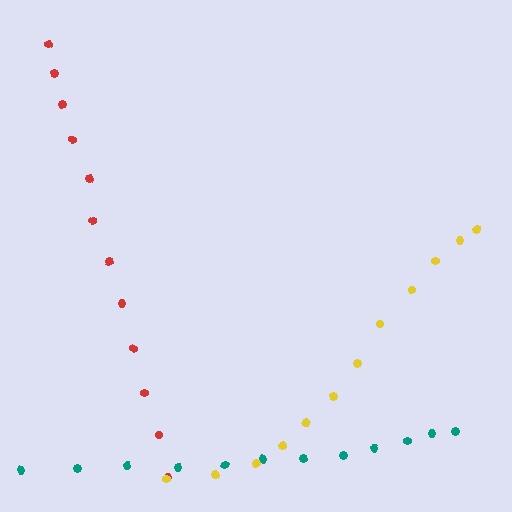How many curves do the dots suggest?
There are 3 distinct paths.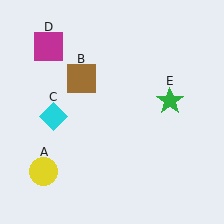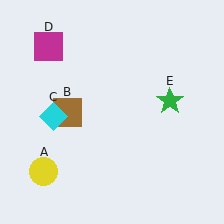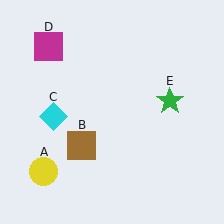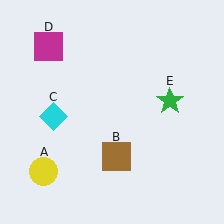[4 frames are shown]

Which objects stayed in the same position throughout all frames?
Yellow circle (object A) and cyan diamond (object C) and magenta square (object D) and green star (object E) remained stationary.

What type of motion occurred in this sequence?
The brown square (object B) rotated counterclockwise around the center of the scene.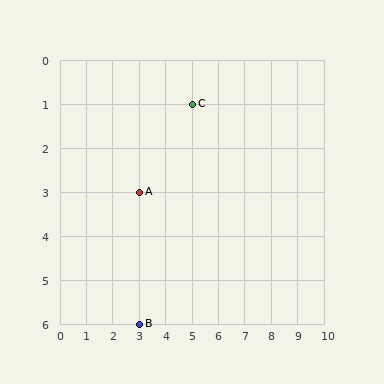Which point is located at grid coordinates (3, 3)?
Point A is at (3, 3).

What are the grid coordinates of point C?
Point C is at grid coordinates (5, 1).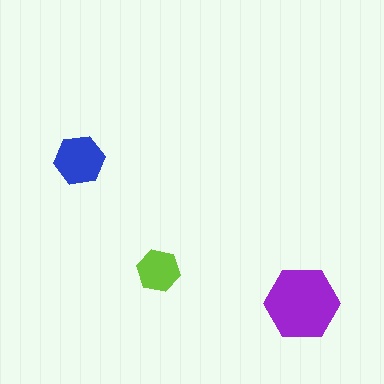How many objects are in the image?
There are 3 objects in the image.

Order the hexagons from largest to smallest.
the purple one, the blue one, the lime one.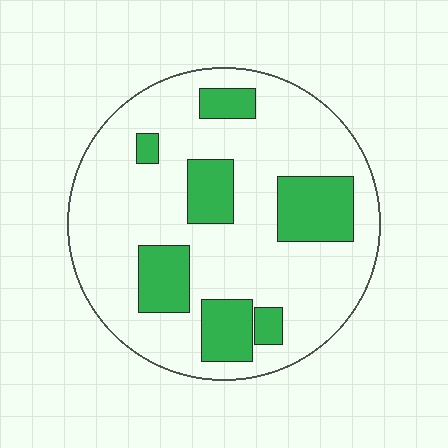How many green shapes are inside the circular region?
7.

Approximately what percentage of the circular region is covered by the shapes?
Approximately 25%.